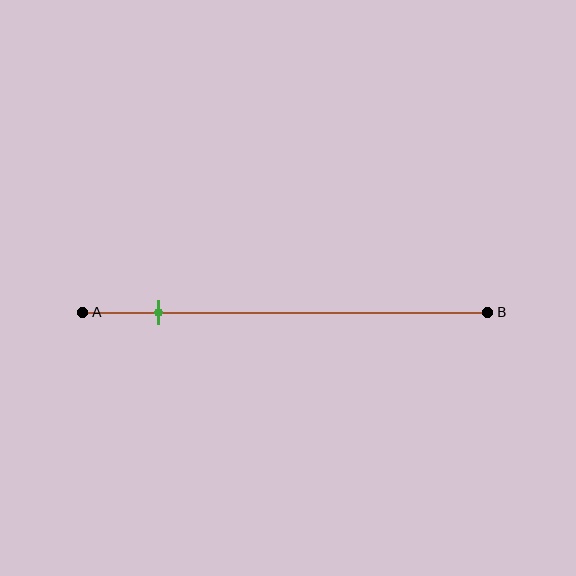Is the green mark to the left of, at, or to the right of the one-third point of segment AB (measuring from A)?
The green mark is to the left of the one-third point of segment AB.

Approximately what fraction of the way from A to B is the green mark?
The green mark is approximately 20% of the way from A to B.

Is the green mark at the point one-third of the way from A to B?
No, the mark is at about 20% from A, not at the 33% one-third point.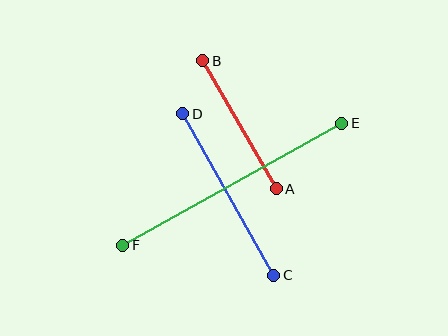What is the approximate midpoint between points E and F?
The midpoint is at approximately (232, 184) pixels.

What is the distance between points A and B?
The distance is approximately 147 pixels.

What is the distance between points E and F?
The distance is approximately 251 pixels.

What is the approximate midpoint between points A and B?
The midpoint is at approximately (239, 125) pixels.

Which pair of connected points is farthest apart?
Points E and F are farthest apart.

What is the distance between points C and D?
The distance is approximately 185 pixels.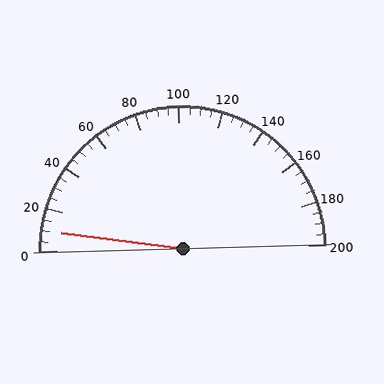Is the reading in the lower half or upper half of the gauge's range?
The reading is in the lower half of the range (0 to 200).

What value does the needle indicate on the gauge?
The needle indicates approximately 10.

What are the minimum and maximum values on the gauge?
The gauge ranges from 0 to 200.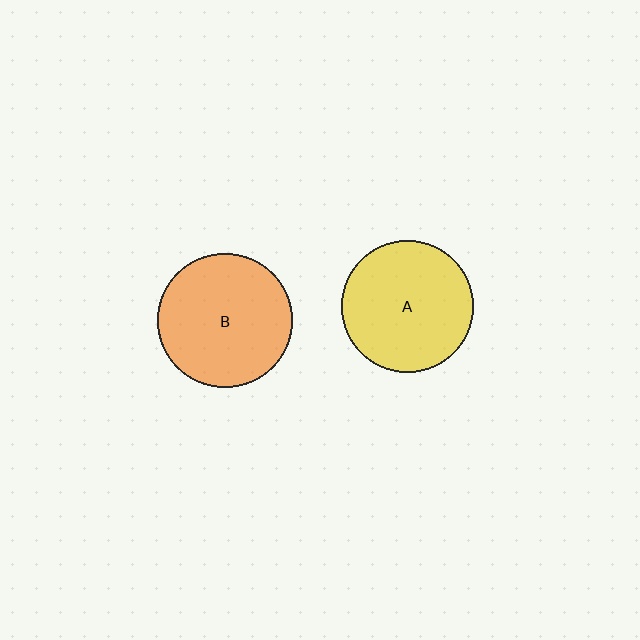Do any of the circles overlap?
No, none of the circles overlap.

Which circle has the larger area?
Circle B (orange).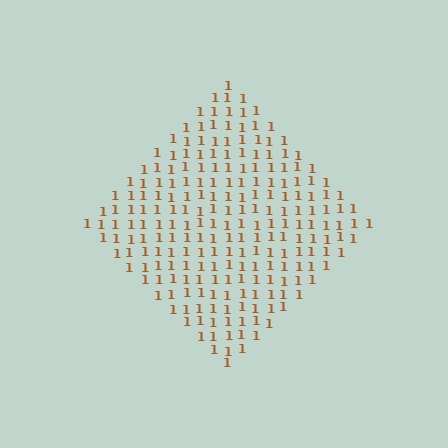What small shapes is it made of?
It is made of small digit 1's.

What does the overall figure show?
The overall figure shows a diamond.